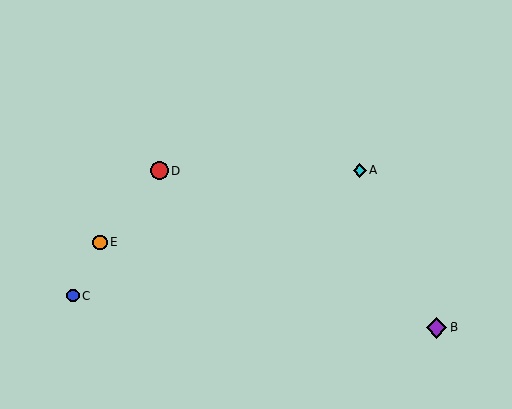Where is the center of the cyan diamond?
The center of the cyan diamond is at (360, 171).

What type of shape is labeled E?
Shape E is an orange circle.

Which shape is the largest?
The purple diamond (labeled B) is the largest.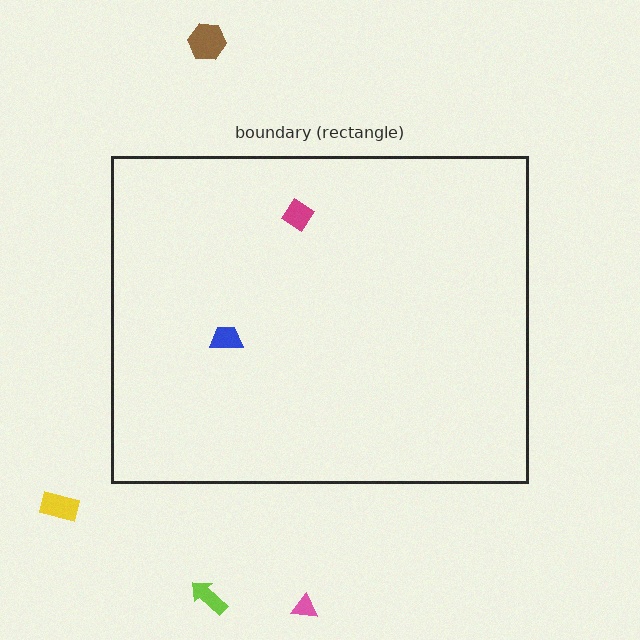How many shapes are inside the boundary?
2 inside, 4 outside.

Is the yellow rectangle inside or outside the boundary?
Outside.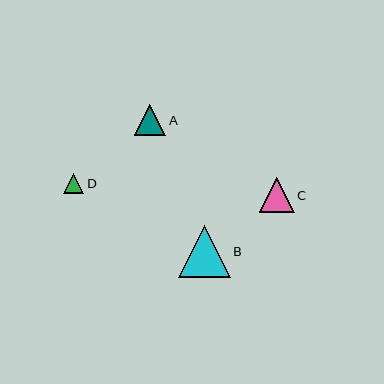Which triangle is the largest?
Triangle B is the largest with a size of approximately 52 pixels.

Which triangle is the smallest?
Triangle D is the smallest with a size of approximately 20 pixels.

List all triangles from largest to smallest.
From largest to smallest: B, C, A, D.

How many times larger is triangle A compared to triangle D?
Triangle A is approximately 1.6 times the size of triangle D.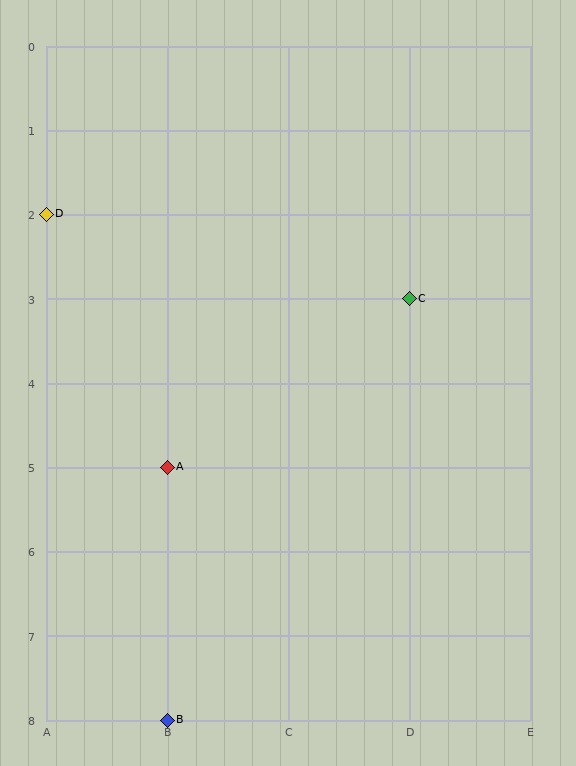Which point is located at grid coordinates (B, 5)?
Point A is at (B, 5).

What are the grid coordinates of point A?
Point A is at grid coordinates (B, 5).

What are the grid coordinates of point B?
Point B is at grid coordinates (B, 8).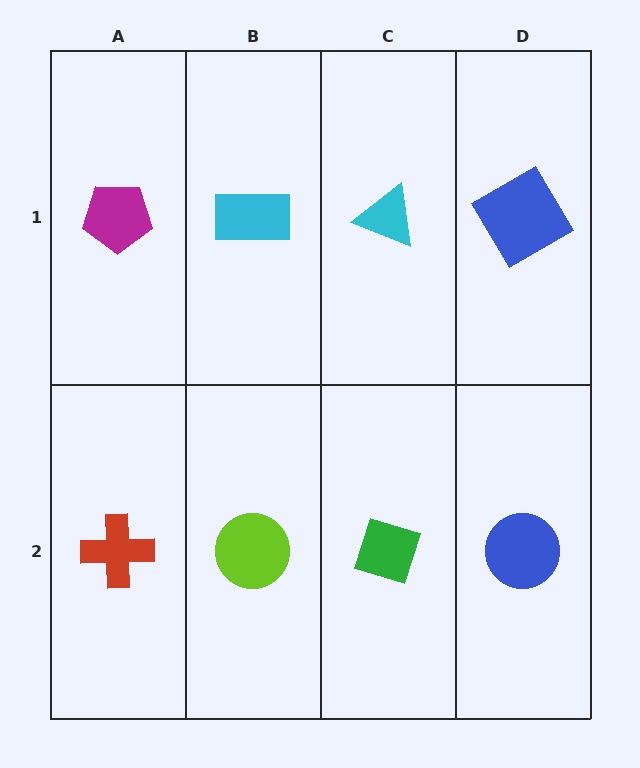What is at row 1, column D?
A blue diamond.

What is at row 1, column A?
A magenta pentagon.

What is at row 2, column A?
A red cross.